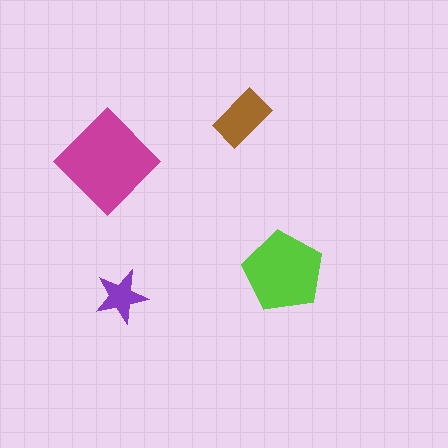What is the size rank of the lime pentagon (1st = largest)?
2nd.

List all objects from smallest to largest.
The purple star, the brown rectangle, the lime pentagon, the magenta diamond.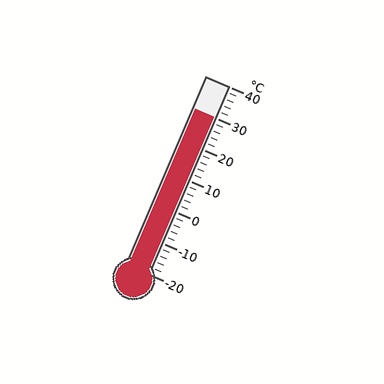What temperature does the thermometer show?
The thermometer shows approximately 30°C.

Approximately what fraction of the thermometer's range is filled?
The thermometer is filled to approximately 85% of its range.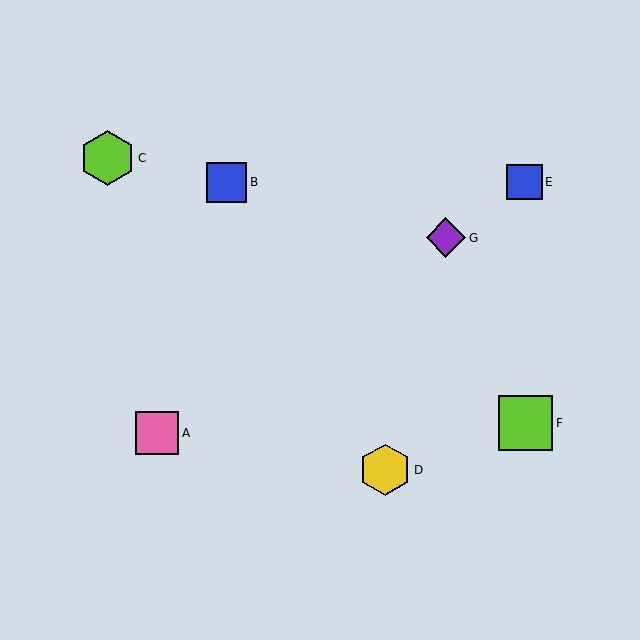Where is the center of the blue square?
The center of the blue square is at (227, 182).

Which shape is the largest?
The lime hexagon (labeled C) is the largest.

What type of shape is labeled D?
Shape D is a yellow hexagon.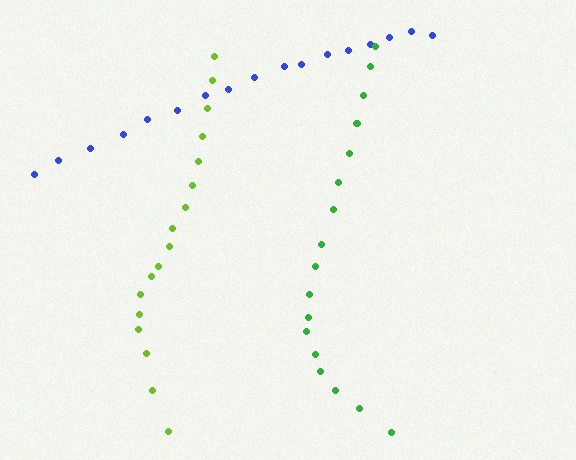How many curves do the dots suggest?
There are 3 distinct paths.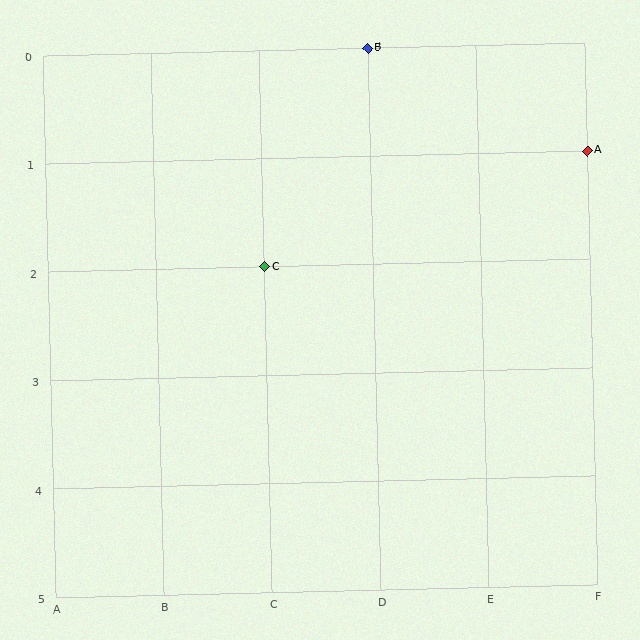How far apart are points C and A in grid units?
Points C and A are 3 columns and 1 row apart (about 3.2 grid units diagonally).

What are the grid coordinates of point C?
Point C is at grid coordinates (C, 2).